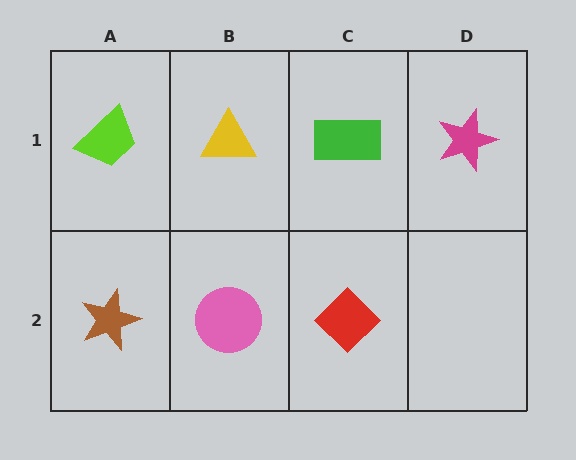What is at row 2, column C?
A red diamond.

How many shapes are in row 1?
4 shapes.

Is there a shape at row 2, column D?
No, that cell is empty.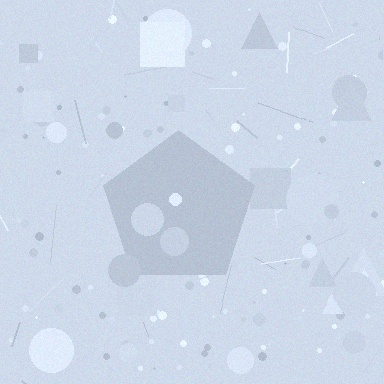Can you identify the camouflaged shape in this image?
The camouflaged shape is a pentagon.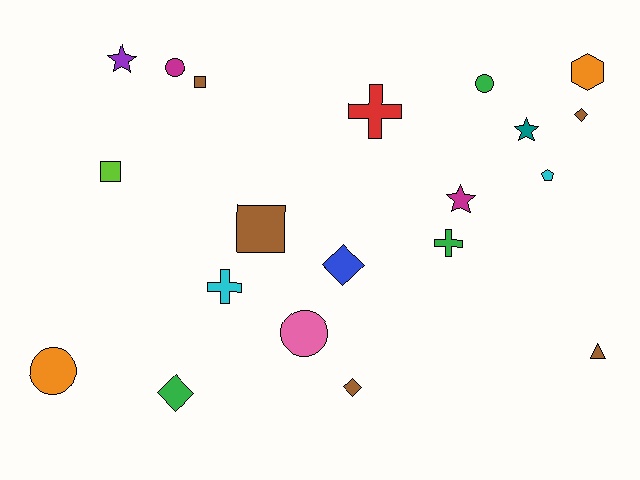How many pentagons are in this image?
There is 1 pentagon.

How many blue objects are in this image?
There is 1 blue object.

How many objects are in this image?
There are 20 objects.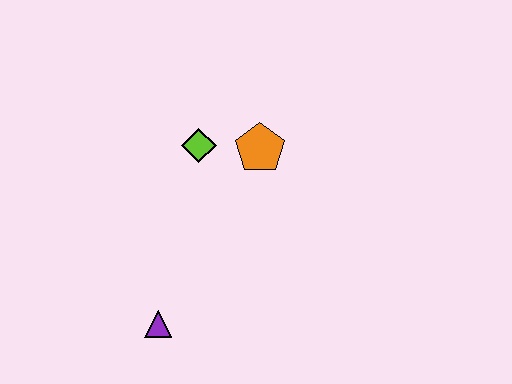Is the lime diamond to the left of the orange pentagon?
Yes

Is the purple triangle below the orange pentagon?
Yes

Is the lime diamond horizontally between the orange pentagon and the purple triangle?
Yes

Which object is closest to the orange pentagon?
The lime diamond is closest to the orange pentagon.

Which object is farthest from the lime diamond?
The purple triangle is farthest from the lime diamond.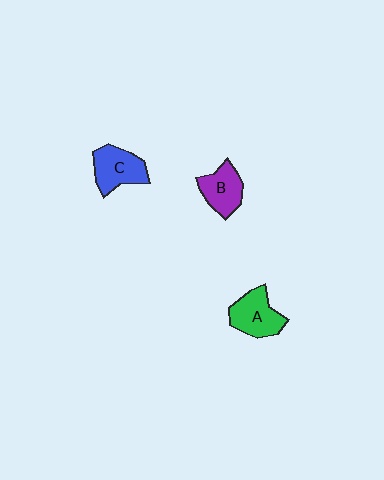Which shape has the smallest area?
Shape B (purple).